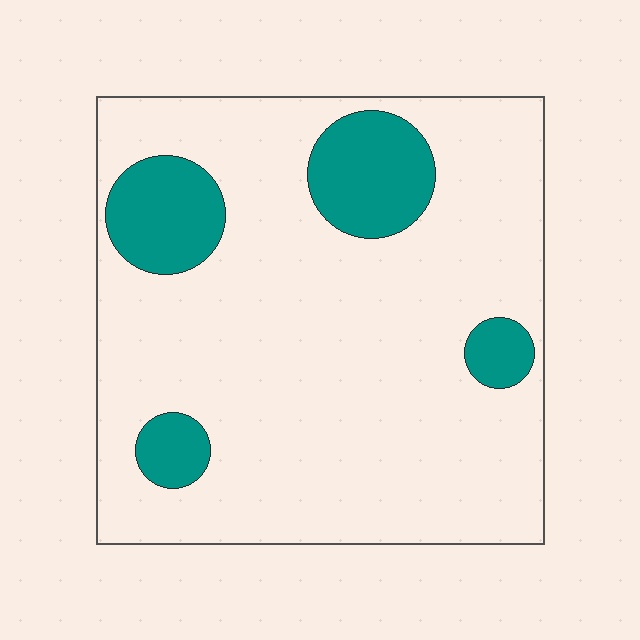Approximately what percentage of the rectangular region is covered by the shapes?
Approximately 15%.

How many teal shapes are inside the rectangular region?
4.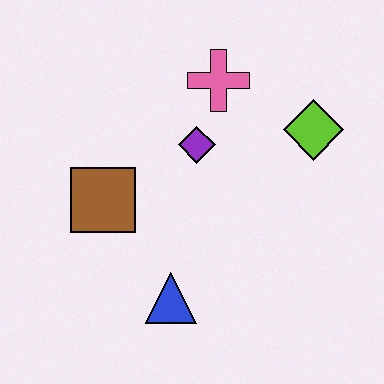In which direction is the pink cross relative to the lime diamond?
The pink cross is to the left of the lime diamond.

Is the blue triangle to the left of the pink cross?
Yes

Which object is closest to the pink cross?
The purple diamond is closest to the pink cross.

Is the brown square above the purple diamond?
No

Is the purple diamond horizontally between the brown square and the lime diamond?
Yes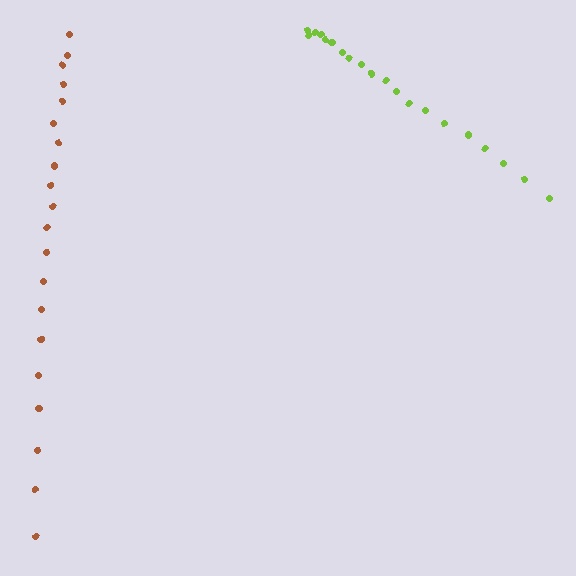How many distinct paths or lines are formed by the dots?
There are 2 distinct paths.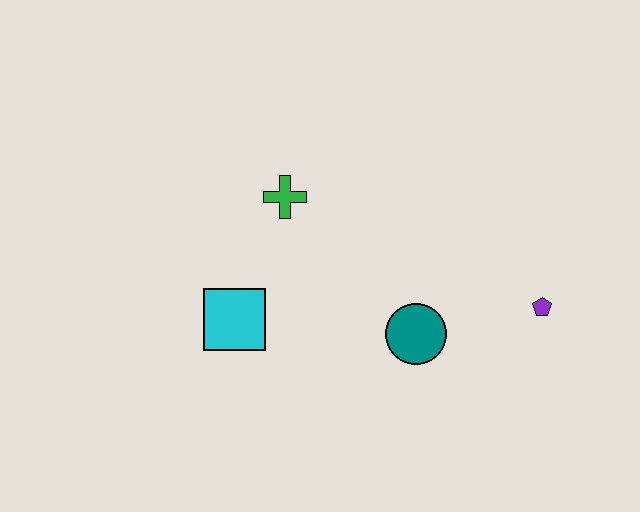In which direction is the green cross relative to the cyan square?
The green cross is above the cyan square.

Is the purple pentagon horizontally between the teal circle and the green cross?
No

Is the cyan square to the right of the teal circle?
No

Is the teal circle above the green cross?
No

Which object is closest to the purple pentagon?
The teal circle is closest to the purple pentagon.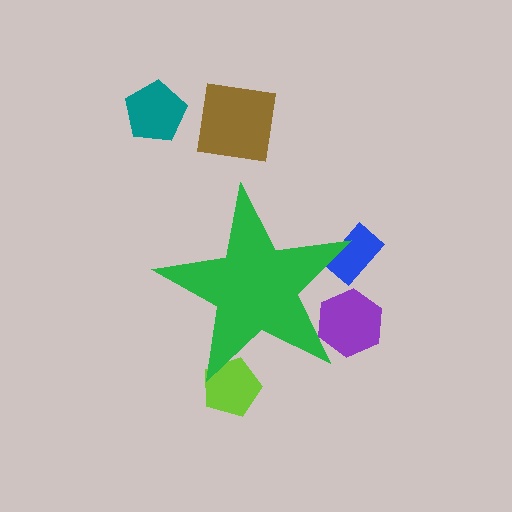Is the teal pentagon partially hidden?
No, the teal pentagon is fully visible.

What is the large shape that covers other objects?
A green star.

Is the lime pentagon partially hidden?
Yes, the lime pentagon is partially hidden behind the green star.